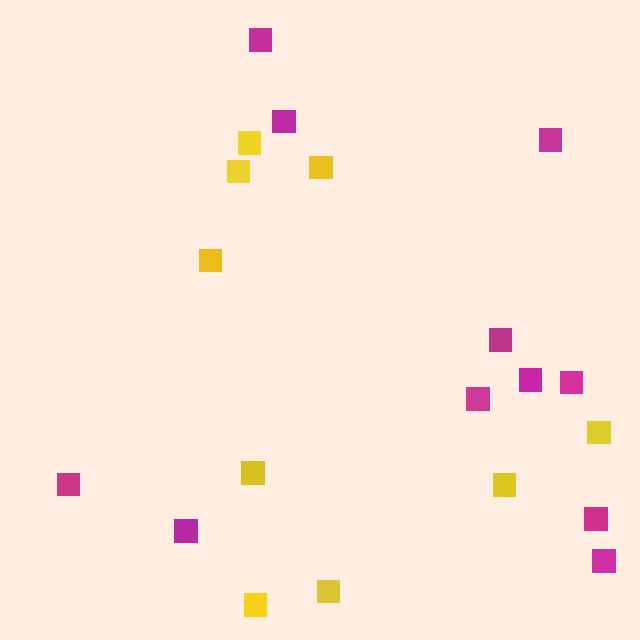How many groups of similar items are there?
There are 2 groups: one group of magenta squares (11) and one group of yellow squares (9).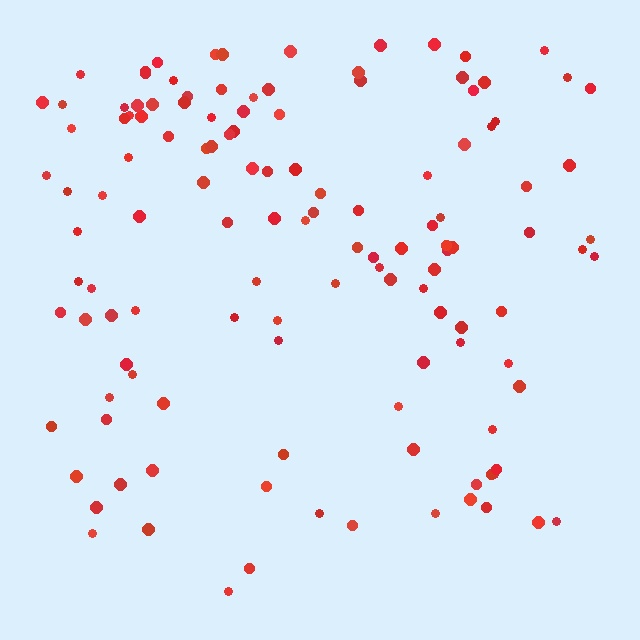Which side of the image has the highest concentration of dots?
The top.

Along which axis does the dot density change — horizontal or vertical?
Vertical.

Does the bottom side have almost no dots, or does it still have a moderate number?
Still a moderate number, just noticeably fewer than the top.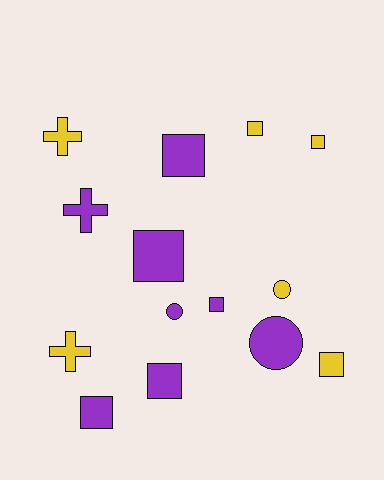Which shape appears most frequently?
Square, with 8 objects.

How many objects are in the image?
There are 14 objects.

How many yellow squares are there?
There are 3 yellow squares.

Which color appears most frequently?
Purple, with 8 objects.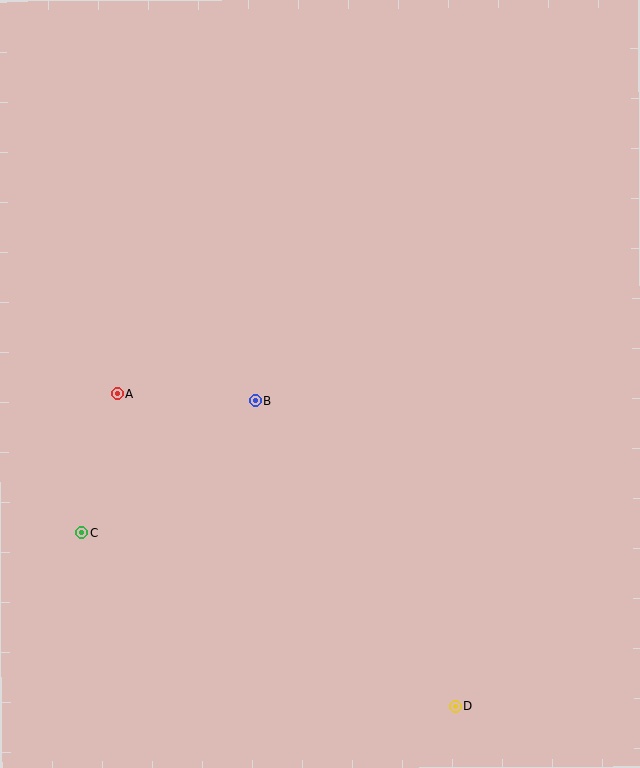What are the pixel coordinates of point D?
Point D is at (455, 706).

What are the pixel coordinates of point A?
Point A is at (117, 394).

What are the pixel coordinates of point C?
Point C is at (81, 533).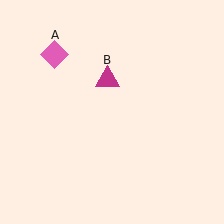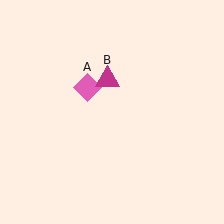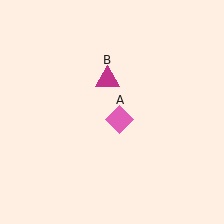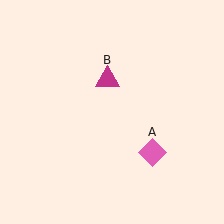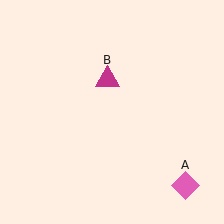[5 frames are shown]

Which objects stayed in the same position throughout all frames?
Magenta triangle (object B) remained stationary.